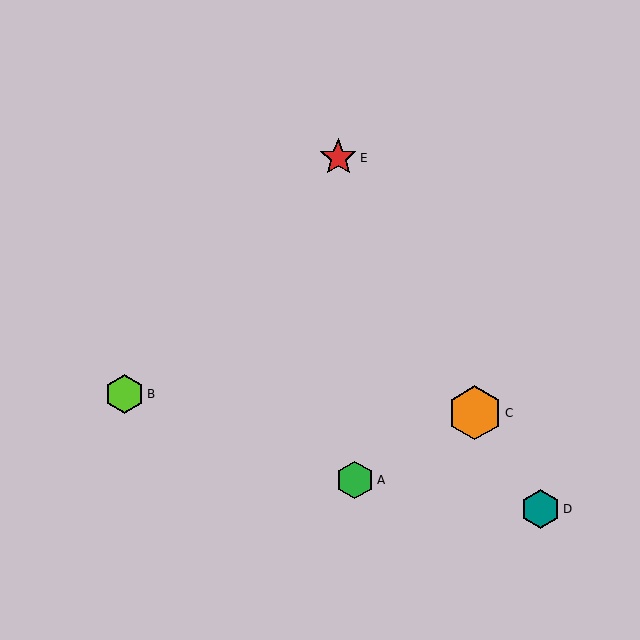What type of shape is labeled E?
Shape E is a red star.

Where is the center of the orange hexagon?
The center of the orange hexagon is at (475, 413).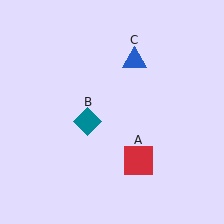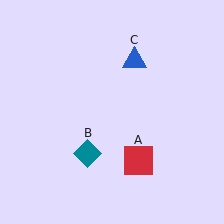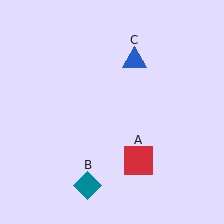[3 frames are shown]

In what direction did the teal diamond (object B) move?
The teal diamond (object B) moved down.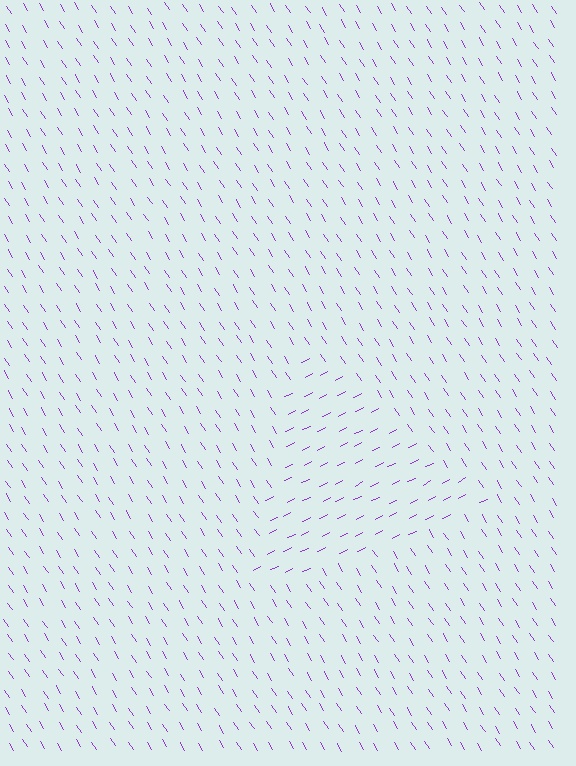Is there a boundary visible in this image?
Yes, there is a texture boundary formed by a change in line orientation.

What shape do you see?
I see a triangle.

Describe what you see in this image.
The image is filled with small purple line segments. A triangle region in the image has lines oriented differently from the surrounding lines, creating a visible texture boundary.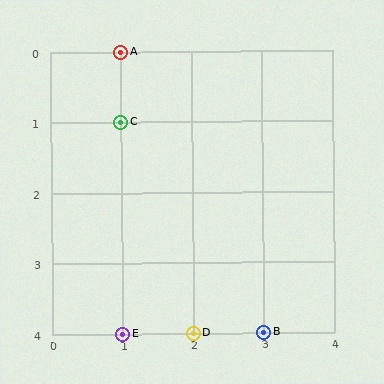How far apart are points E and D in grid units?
Points E and D are 1 column apart.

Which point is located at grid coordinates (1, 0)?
Point A is at (1, 0).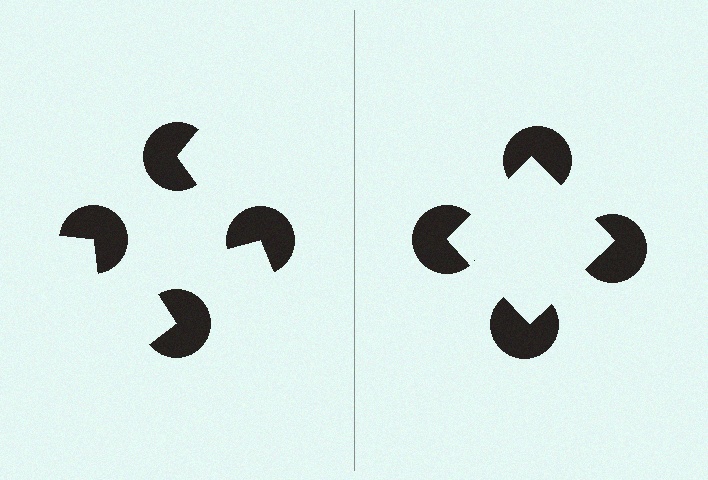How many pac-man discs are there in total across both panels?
8 — 4 on each side.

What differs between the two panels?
The pac-man discs are positioned identically on both sides; only the wedge orientations differ. On the right they align to a square; on the left they are misaligned.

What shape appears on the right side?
An illusory square.